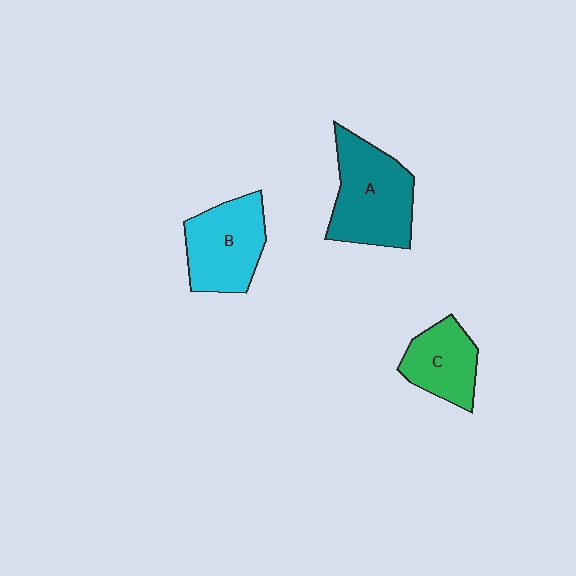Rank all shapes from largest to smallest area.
From largest to smallest: A (teal), B (cyan), C (green).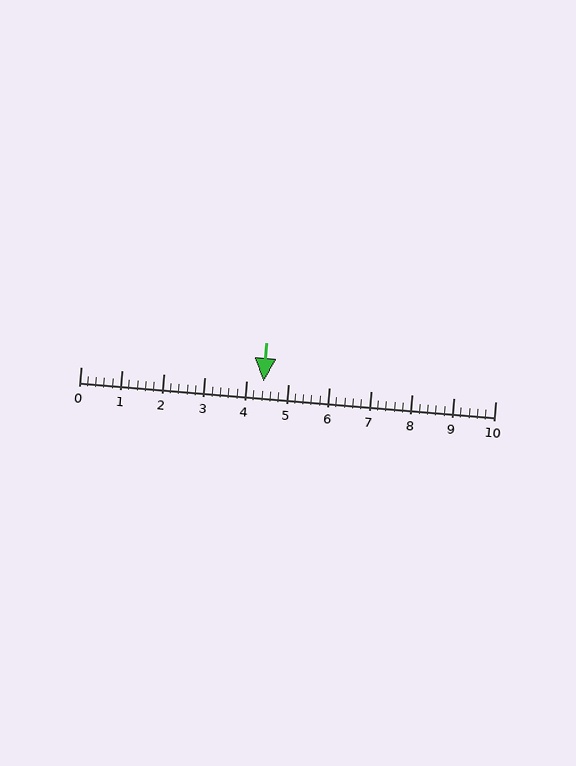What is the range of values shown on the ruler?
The ruler shows values from 0 to 10.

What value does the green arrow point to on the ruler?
The green arrow points to approximately 4.4.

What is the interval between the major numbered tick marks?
The major tick marks are spaced 1 units apart.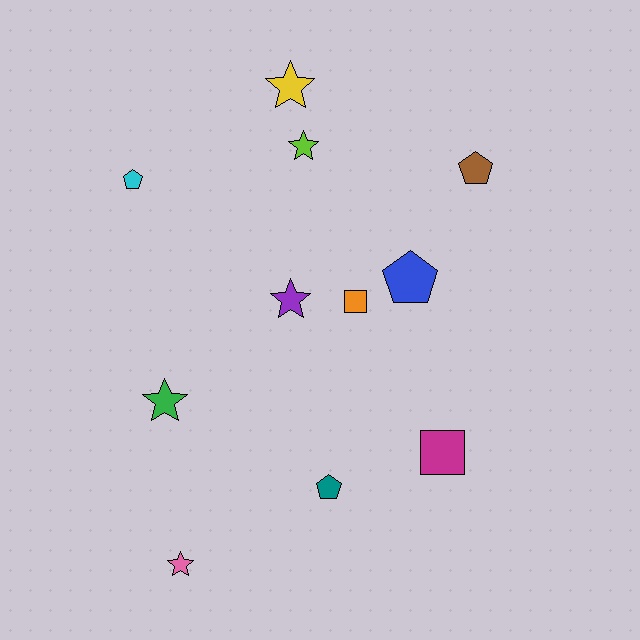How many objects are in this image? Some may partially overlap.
There are 11 objects.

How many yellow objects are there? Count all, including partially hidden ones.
There is 1 yellow object.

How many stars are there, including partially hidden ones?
There are 5 stars.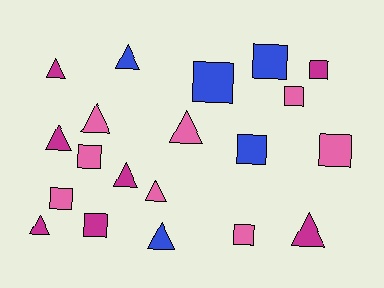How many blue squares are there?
There are 3 blue squares.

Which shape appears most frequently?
Triangle, with 10 objects.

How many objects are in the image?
There are 20 objects.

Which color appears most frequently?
Pink, with 8 objects.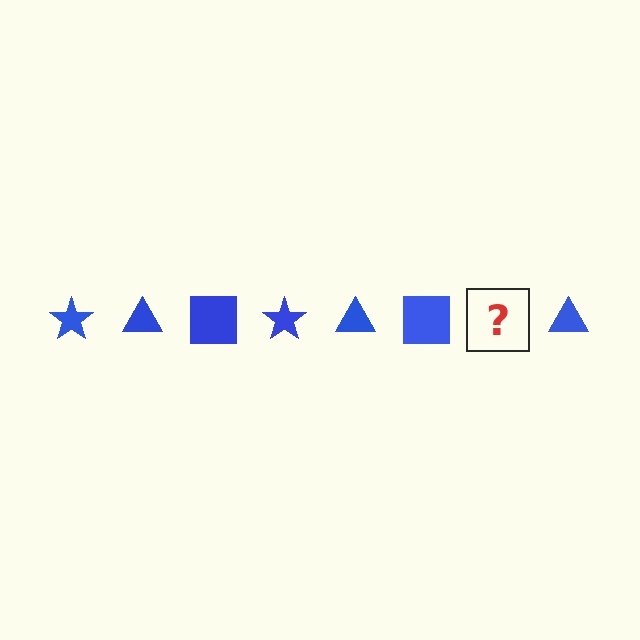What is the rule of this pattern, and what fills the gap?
The rule is that the pattern cycles through star, triangle, square shapes in blue. The gap should be filled with a blue star.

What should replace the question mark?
The question mark should be replaced with a blue star.